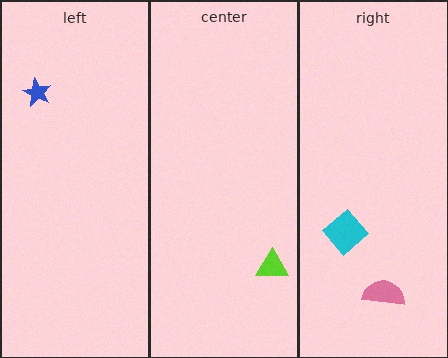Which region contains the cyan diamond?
The right region.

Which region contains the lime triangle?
The center region.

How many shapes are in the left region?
1.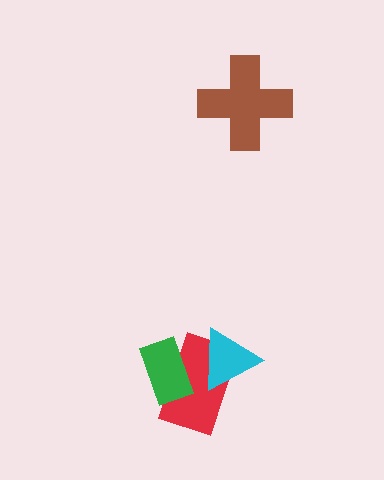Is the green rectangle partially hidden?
No, no other shape covers it.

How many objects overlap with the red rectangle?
2 objects overlap with the red rectangle.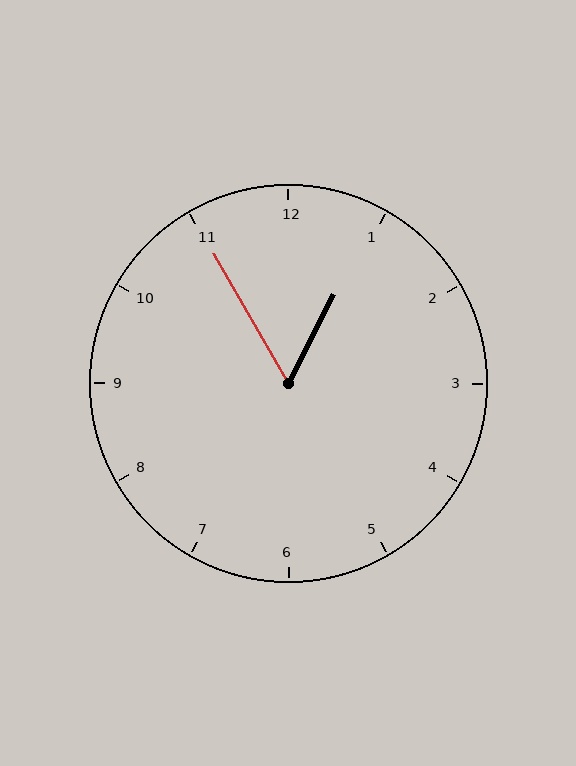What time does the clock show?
12:55.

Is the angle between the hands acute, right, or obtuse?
It is acute.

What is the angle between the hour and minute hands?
Approximately 58 degrees.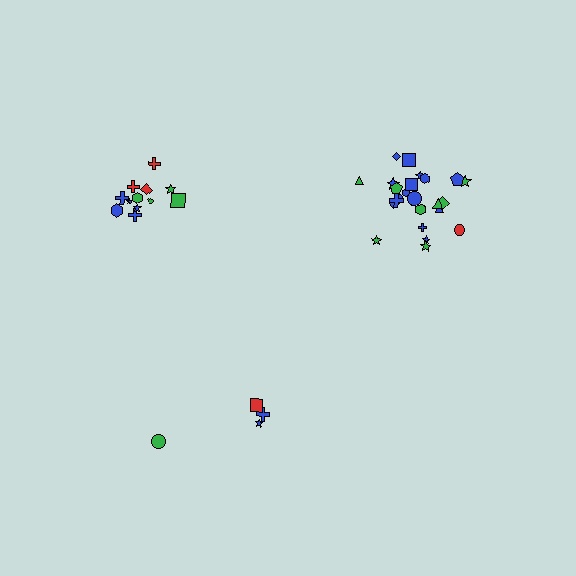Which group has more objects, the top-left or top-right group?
The top-right group.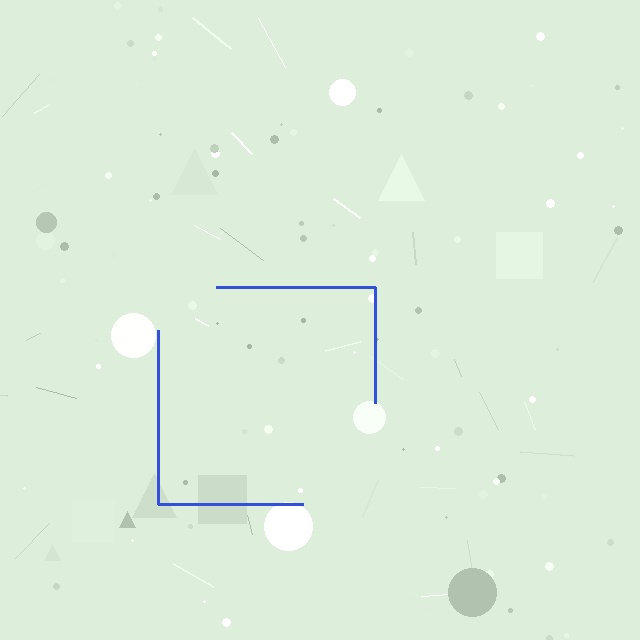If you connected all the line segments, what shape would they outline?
They would outline a square.